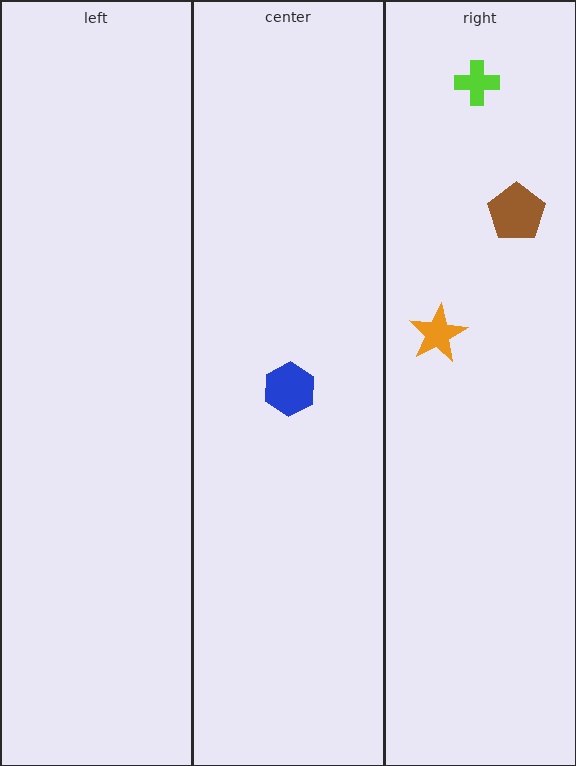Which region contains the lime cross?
The right region.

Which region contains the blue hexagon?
The center region.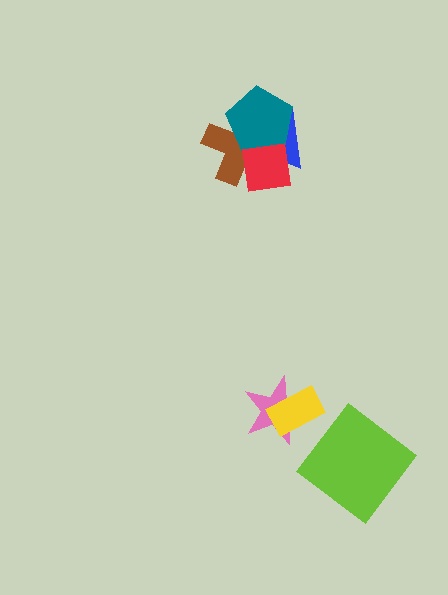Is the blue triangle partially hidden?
Yes, it is partially covered by another shape.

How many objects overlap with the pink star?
1 object overlaps with the pink star.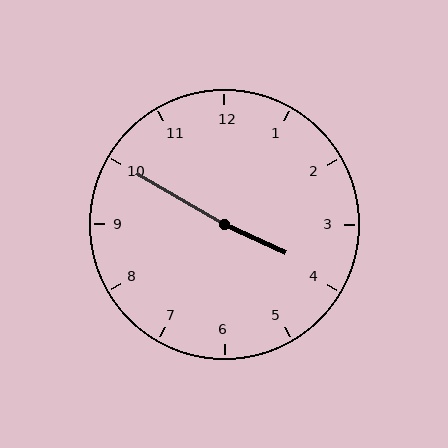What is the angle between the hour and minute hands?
Approximately 175 degrees.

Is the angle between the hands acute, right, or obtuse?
It is obtuse.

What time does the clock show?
3:50.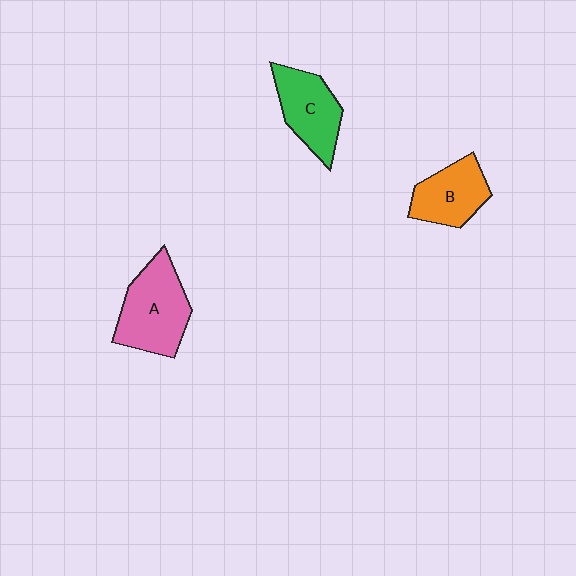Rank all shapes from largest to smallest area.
From largest to smallest: A (pink), C (green), B (orange).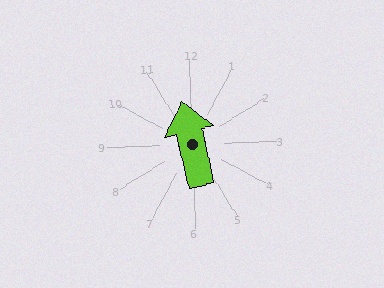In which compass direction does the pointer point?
North.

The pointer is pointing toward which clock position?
Roughly 12 o'clock.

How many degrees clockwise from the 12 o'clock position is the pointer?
Approximately 349 degrees.